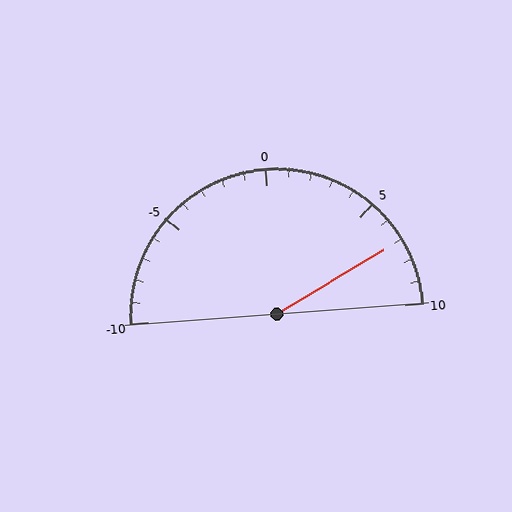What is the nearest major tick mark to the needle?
The nearest major tick mark is 5.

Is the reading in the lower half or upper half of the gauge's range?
The reading is in the upper half of the range (-10 to 10).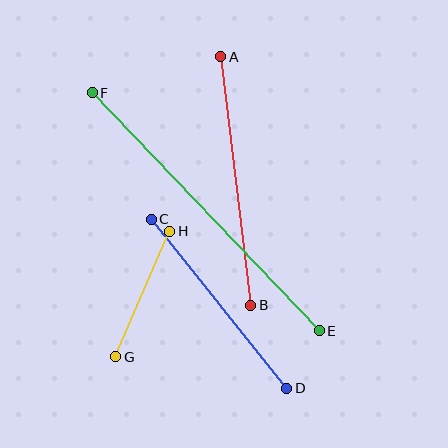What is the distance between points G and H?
The distance is approximately 137 pixels.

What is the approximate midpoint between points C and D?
The midpoint is at approximately (219, 304) pixels.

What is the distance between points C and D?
The distance is approximately 216 pixels.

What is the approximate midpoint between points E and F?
The midpoint is at approximately (206, 212) pixels.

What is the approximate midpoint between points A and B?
The midpoint is at approximately (236, 181) pixels.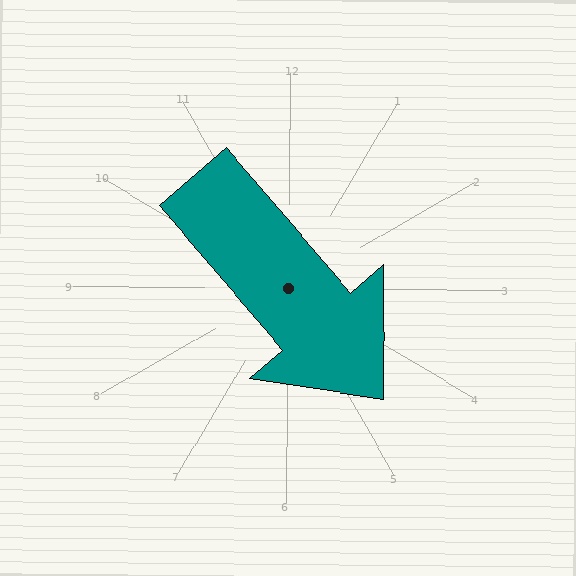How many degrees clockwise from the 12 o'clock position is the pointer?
Approximately 139 degrees.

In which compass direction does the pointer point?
Southeast.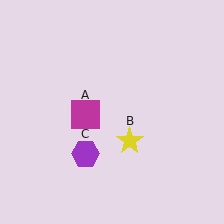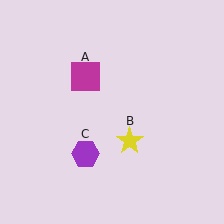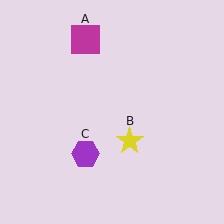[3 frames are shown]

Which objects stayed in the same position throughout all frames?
Yellow star (object B) and purple hexagon (object C) remained stationary.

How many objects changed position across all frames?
1 object changed position: magenta square (object A).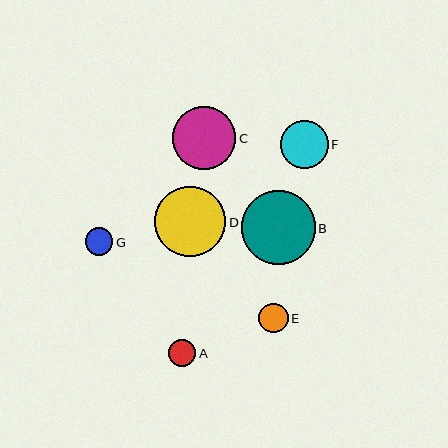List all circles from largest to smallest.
From largest to smallest: B, D, C, F, E, G, A.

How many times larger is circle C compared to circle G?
Circle C is approximately 2.3 times the size of circle G.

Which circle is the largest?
Circle B is the largest with a size of approximately 74 pixels.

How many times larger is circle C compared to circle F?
Circle C is approximately 1.3 times the size of circle F.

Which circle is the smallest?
Circle A is the smallest with a size of approximately 27 pixels.